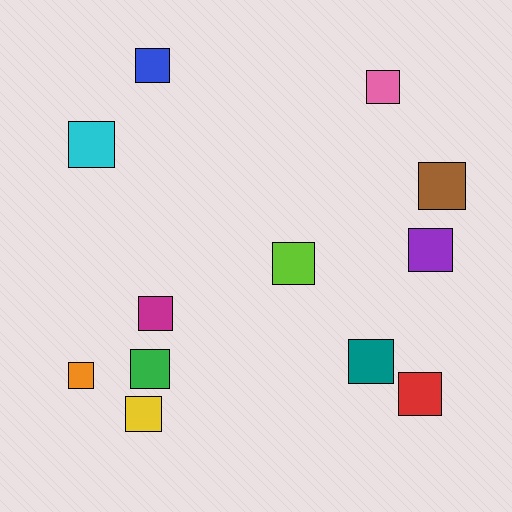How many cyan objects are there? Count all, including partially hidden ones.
There is 1 cyan object.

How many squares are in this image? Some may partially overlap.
There are 12 squares.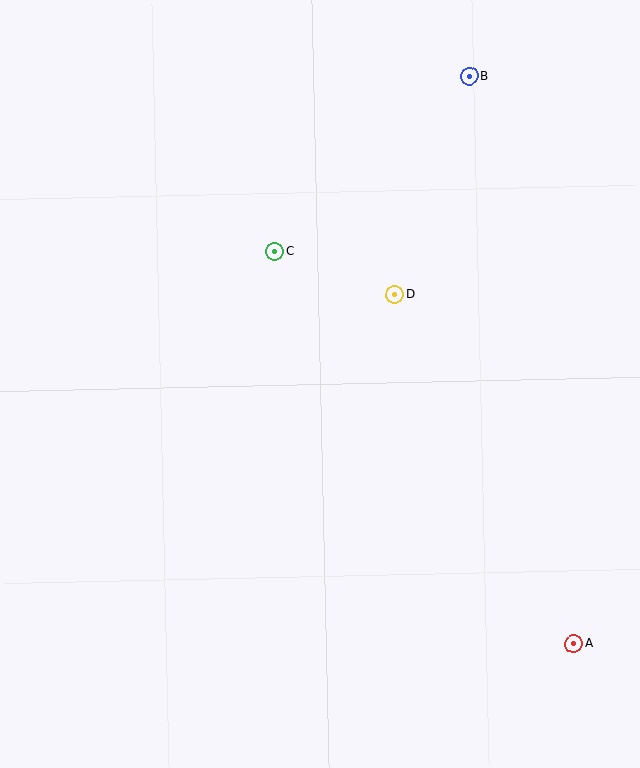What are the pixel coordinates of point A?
Point A is at (573, 644).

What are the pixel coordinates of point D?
Point D is at (395, 294).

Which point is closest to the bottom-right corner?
Point A is closest to the bottom-right corner.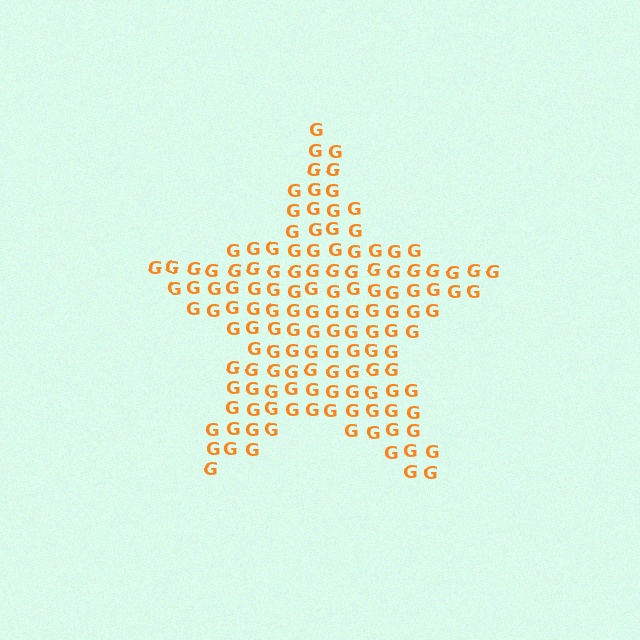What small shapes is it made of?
It is made of small letter G's.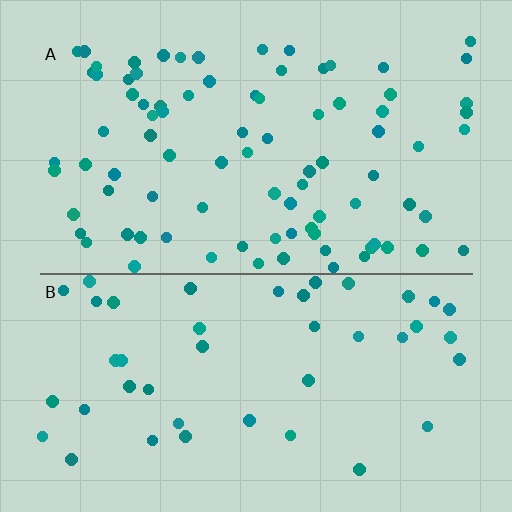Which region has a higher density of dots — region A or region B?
A (the top).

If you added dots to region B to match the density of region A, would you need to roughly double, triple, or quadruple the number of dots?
Approximately double.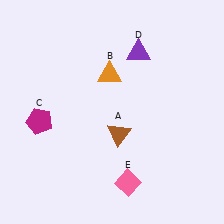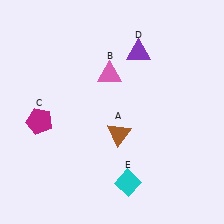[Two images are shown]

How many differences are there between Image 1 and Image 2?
There are 2 differences between the two images.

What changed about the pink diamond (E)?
In Image 1, E is pink. In Image 2, it changed to cyan.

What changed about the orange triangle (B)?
In Image 1, B is orange. In Image 2, it changed to pink.